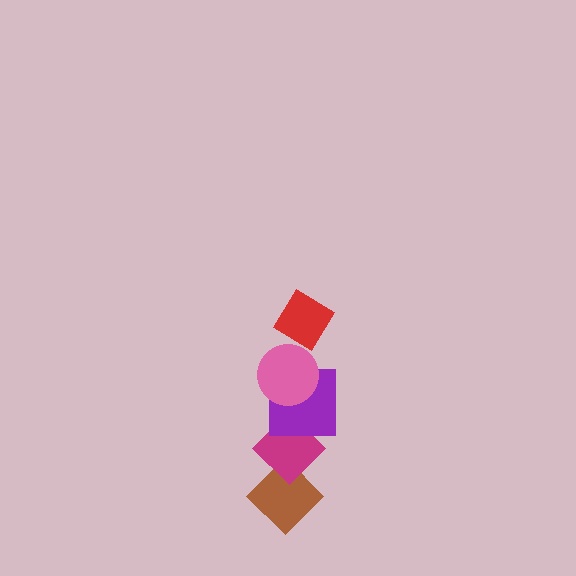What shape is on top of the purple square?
The pink circle is on top of the purple square.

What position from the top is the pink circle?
The pink circle is 2nd from the top.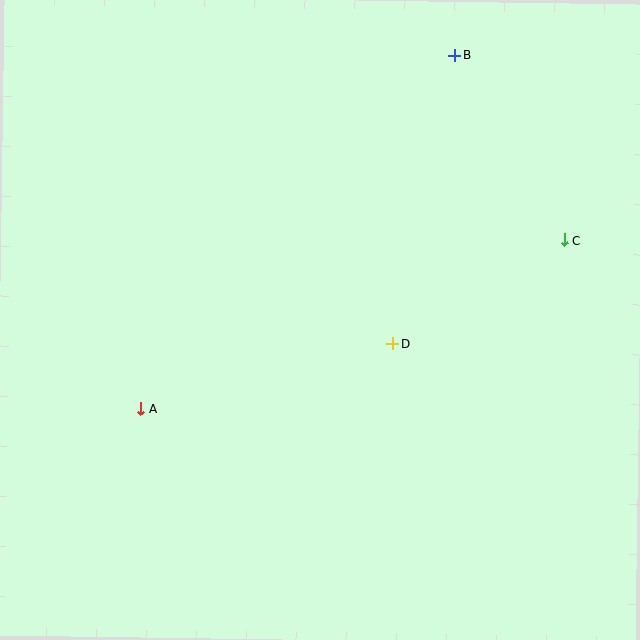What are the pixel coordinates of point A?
Point A is at (140, 409).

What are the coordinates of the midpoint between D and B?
The midpoint between D and B is at (423, 200).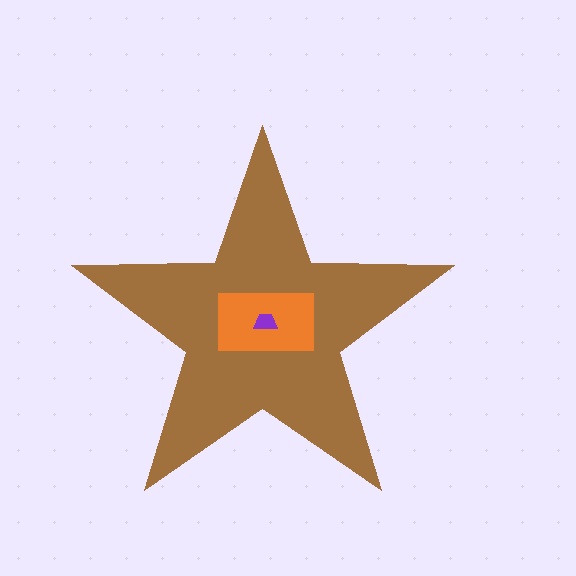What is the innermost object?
The purple trapezoid.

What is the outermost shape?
The brown star.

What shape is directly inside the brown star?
The orange rectangle.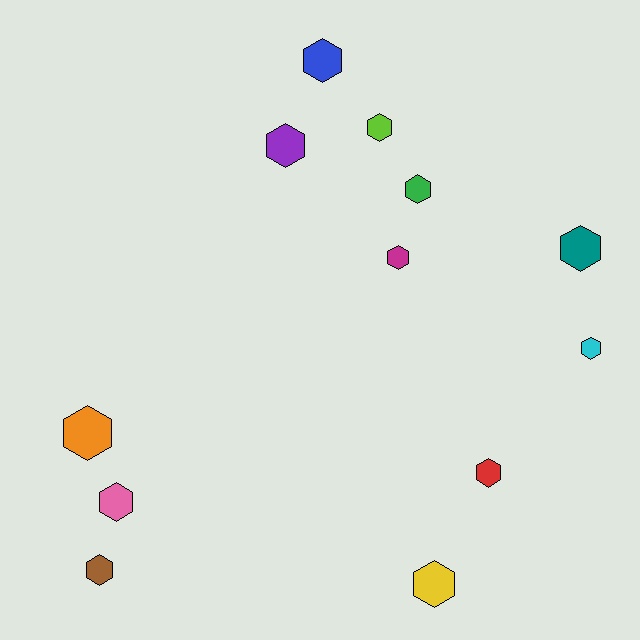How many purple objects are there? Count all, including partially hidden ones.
There is 1 purple object.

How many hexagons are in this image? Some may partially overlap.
There are 12 hexagons.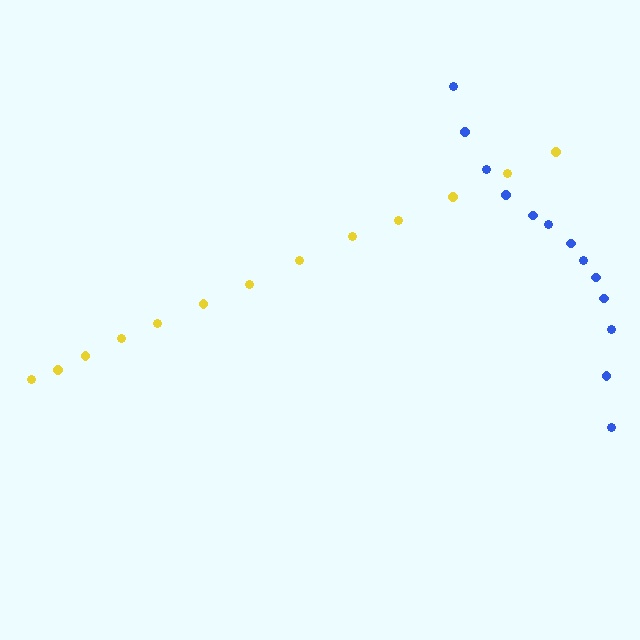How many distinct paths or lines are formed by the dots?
There are 2 distinct paths.